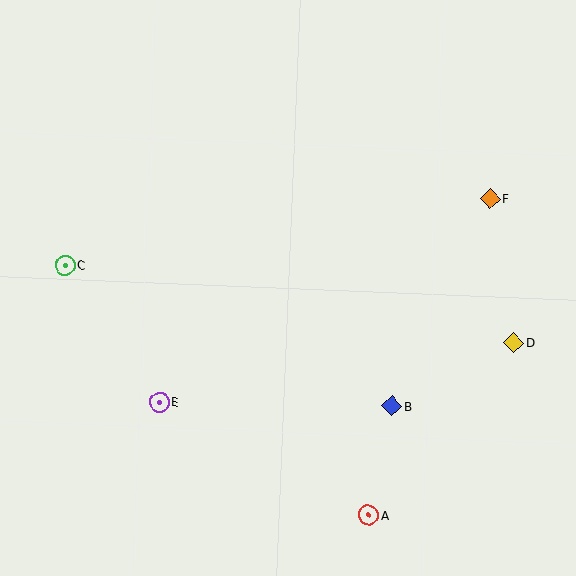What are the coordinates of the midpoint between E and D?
The midpoint between E and D is at (337, 372).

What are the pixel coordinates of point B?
Point B is at (392, 406).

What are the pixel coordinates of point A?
Point A is at (368, 515).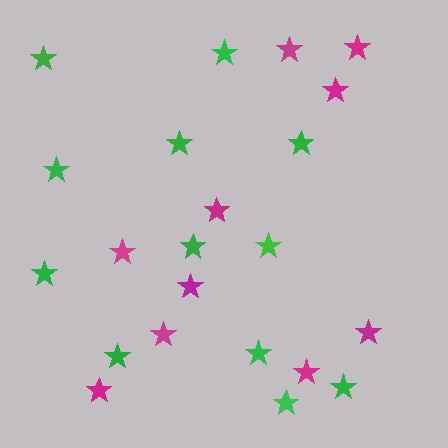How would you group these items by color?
There are 2 groups: one group of magenta stars (10) and one group of green stars (12).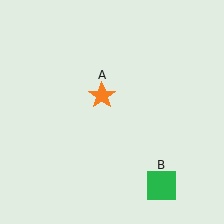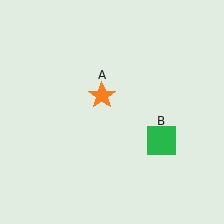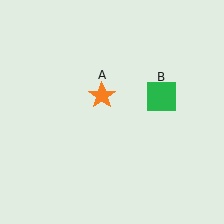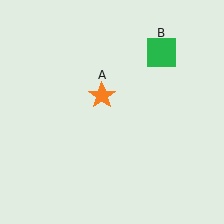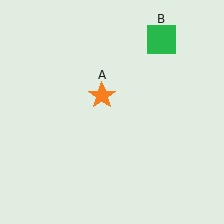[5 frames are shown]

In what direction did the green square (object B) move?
The green square (object B) moved up.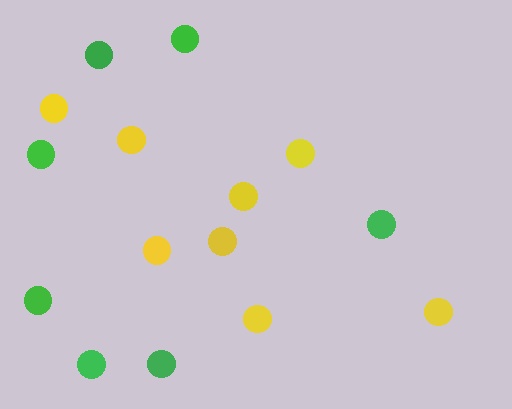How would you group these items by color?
There are 2 groups: one group of yellow circles (8) and one group of green circles (7).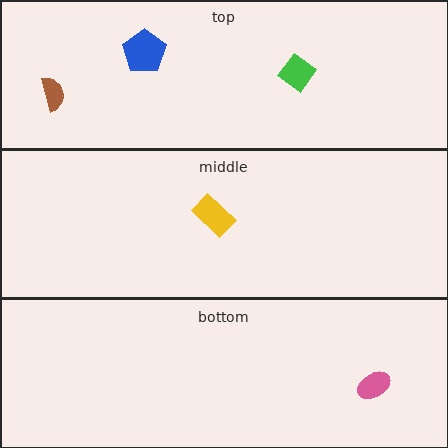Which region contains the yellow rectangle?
The middle region.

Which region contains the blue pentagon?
The top region.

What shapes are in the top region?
The green diamond, the brown semicircle, the blue pentagon.